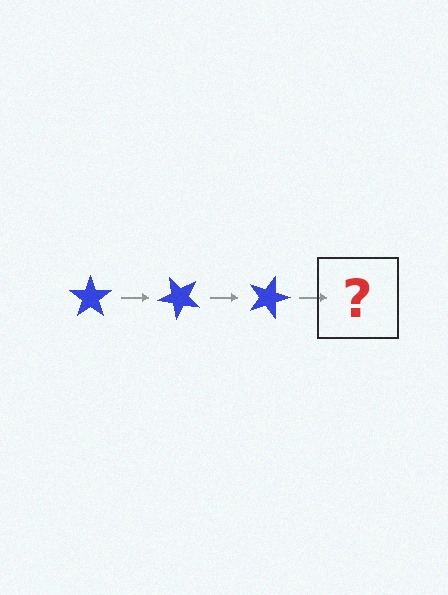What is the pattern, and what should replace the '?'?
The pattern is that the star rotates 45 degrees each step. The '?' should be a blue star rotated 135 degrees.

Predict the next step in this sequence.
The next step is a blue star rotated 135 degrees.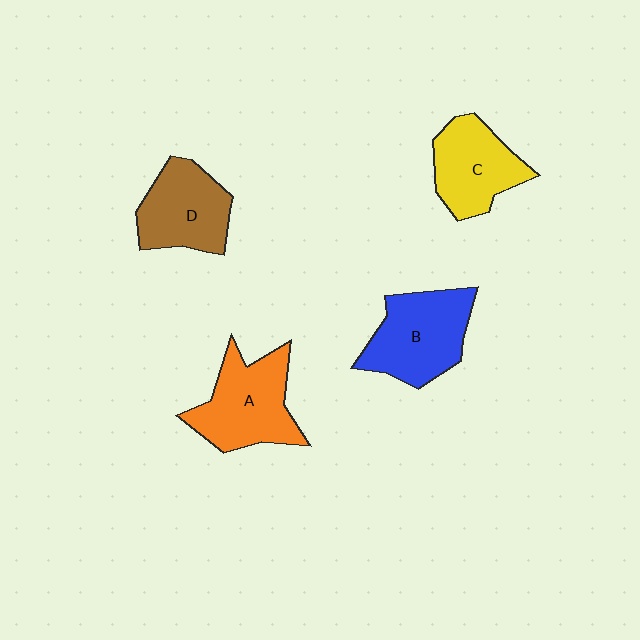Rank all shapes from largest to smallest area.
From largest to smallest: A (orange), B (blue), D (brown), C (yellow).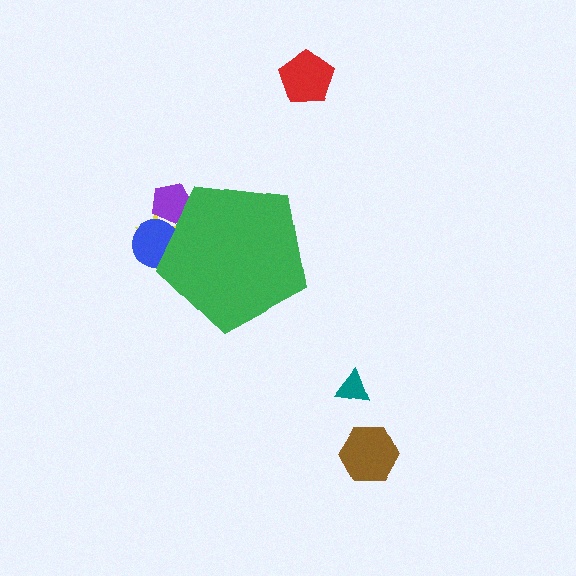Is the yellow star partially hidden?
Yes, the yellow star is partially hidden behind the green pentagon.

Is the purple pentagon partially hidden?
Yes, the purple pentagon is partially hidden behind the green pentagon.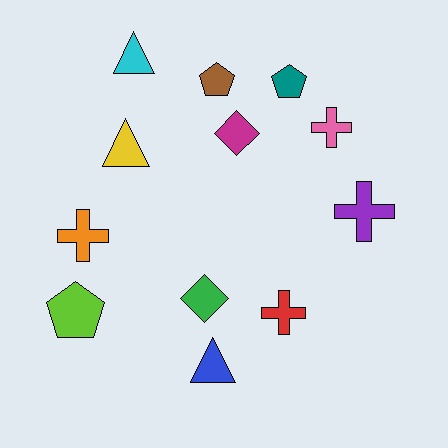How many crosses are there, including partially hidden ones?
There are 4 crosses.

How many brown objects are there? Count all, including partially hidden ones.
There is 1 brown object.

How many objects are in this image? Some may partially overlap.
There are 12 objects.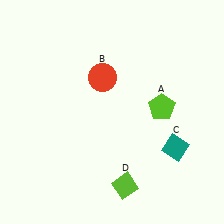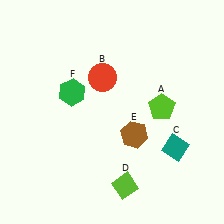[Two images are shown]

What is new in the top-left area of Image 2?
A green hexagon (F) was added in the top-left area of Image 2.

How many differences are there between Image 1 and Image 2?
There are 2 differences between the two images.